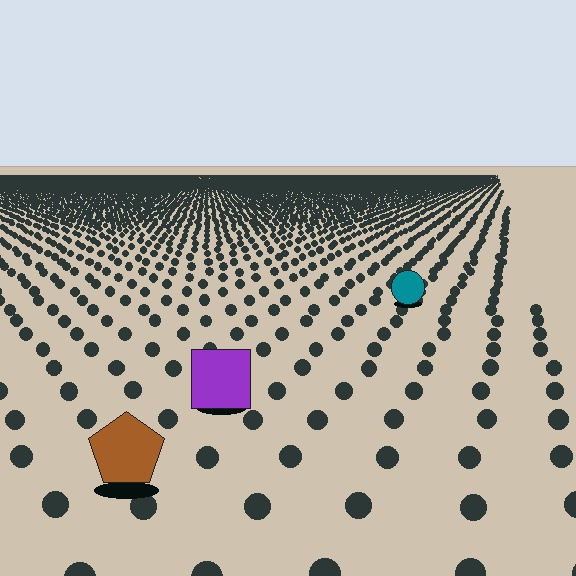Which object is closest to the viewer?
The brown pentagon is closest. The texture marks near it are larger and more spread out.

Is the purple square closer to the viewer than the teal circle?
Yes. The purple square is closer — you can tell from the texture gradient: the ground texture is coarser near it.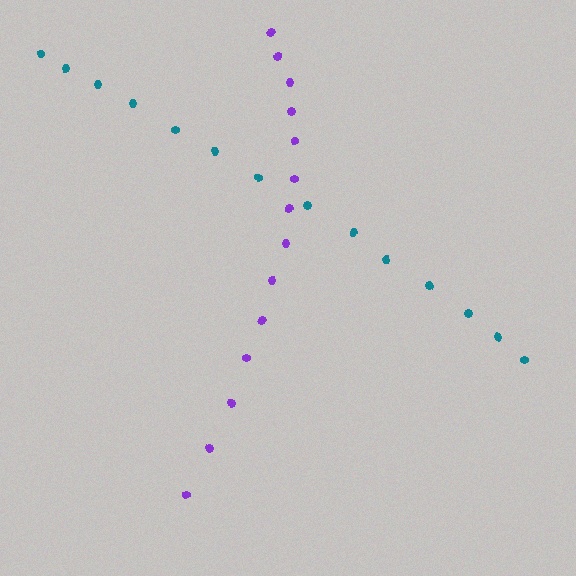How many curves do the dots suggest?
There are 2 distinct paths.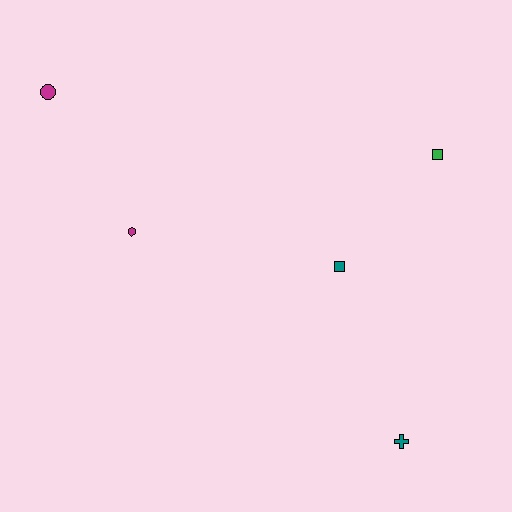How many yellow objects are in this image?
There are no yellow objects.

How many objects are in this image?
There are 5 objects.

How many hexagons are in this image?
There is 1 hexagon.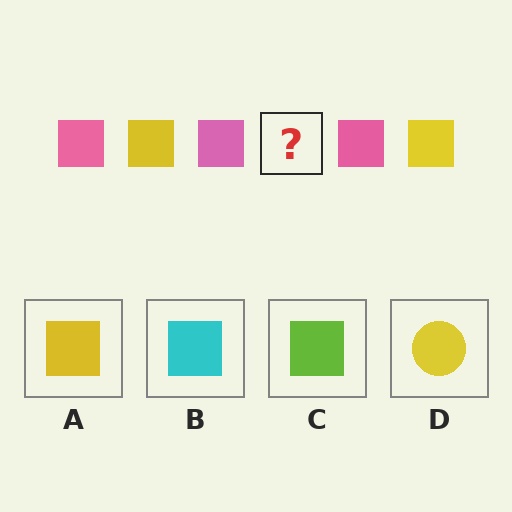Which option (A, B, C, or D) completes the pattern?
A.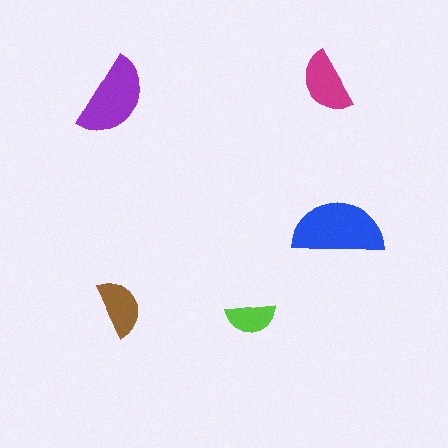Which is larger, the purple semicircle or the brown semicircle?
The purple one.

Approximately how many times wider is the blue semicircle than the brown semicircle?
About 1.5 times wider.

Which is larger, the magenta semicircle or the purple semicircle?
The purple one.